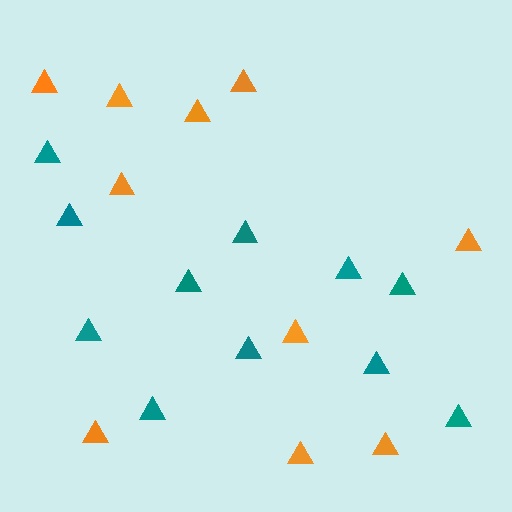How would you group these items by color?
There are 2 groups: one group of teal triangles (11) and one group of orange triangles (10).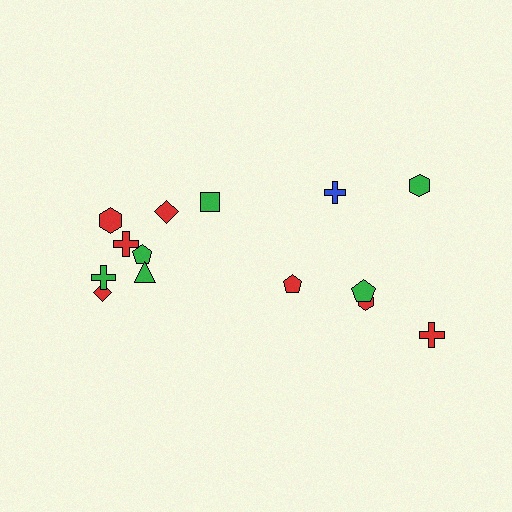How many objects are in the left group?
There are 8 objects.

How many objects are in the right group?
There are 6 objects.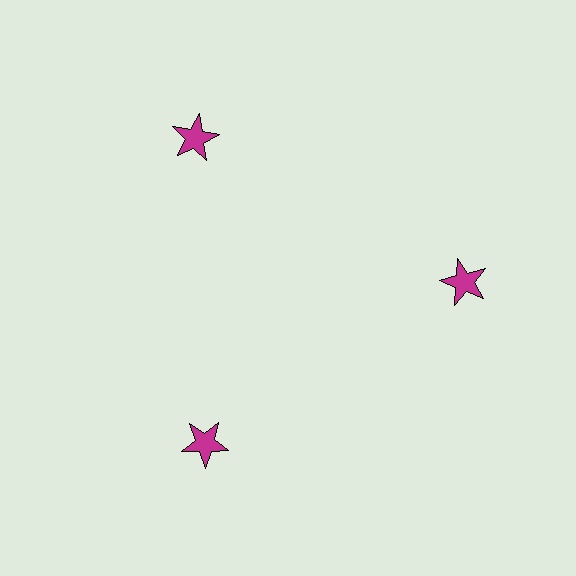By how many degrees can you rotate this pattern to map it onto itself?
The pattern maps onto itself every 120 degrees of rotation.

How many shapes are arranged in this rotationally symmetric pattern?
There are 3 shapes, arranged in 3 groups of 1.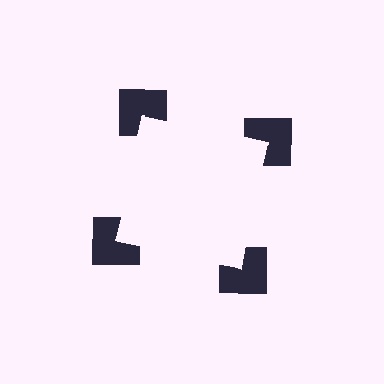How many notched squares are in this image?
There are 4 — one at each vertex of the illusory square.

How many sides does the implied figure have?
4 sides.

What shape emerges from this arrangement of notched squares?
An illusory square — its edges are inferred from the aligned wedge cuts in the notched squares, not physically drawn.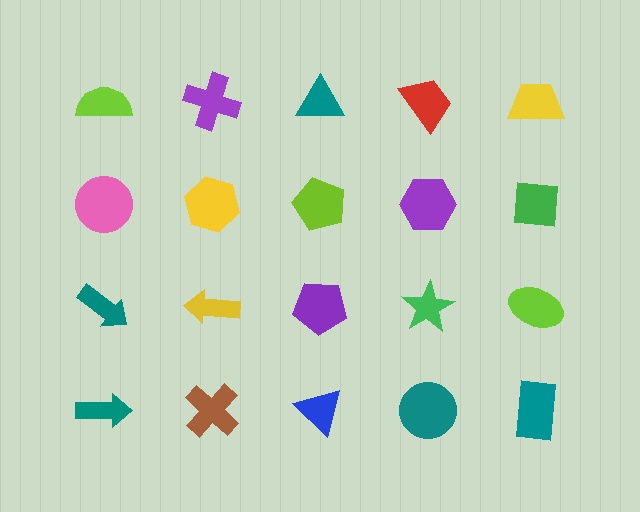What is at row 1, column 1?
A lime semicircle.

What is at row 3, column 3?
A purple pentagon.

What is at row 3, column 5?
A lime ellipse.